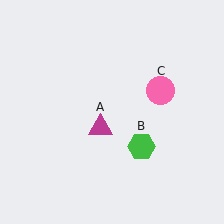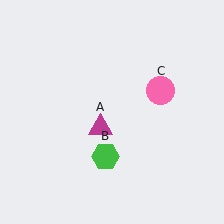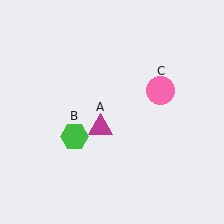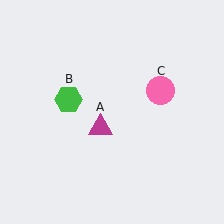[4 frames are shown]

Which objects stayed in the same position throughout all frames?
Magenta triangle (object A) and pink circle (object C) remained stationary.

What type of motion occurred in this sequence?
The green hexagon (object B) rotated clockwise around the center of the scene.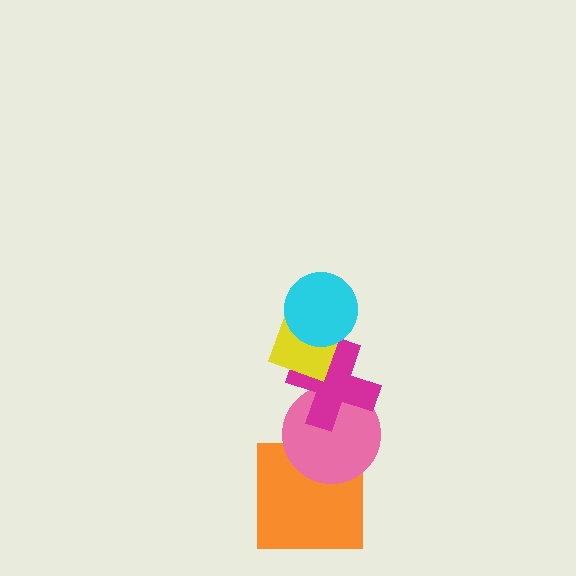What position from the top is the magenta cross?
The magenta cross is 3rd from the top.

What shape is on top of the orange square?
The pink circle is on top of the orange square.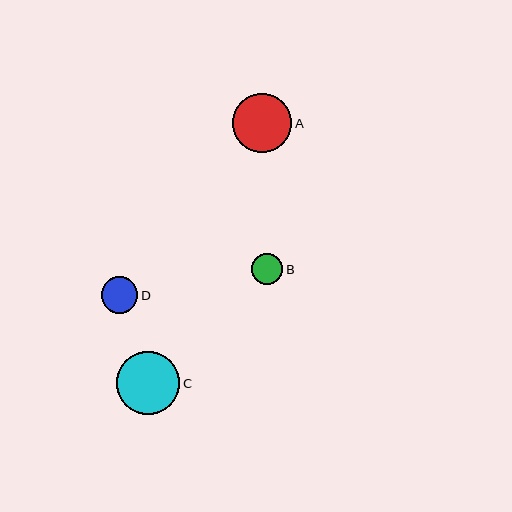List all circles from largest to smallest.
From largest to smallest: C, A, D, B.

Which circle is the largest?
Circle C is the largest with a size of approximately 63 pixels.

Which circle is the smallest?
Circle B is the smallest with a size of approximately 31 pixels.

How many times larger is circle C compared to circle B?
Circle C is approximately 2.0 times the size of circle B.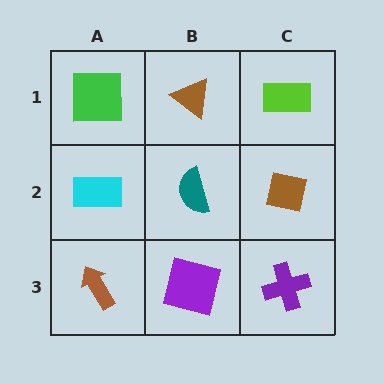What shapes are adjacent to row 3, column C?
A brown square (row 2, column C), a purple square (row 3, column B).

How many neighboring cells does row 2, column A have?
3.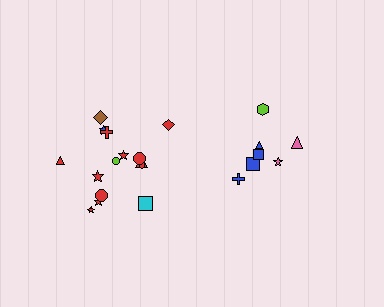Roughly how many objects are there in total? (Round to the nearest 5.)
Roughly 20 objects in total.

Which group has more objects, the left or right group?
The left group.